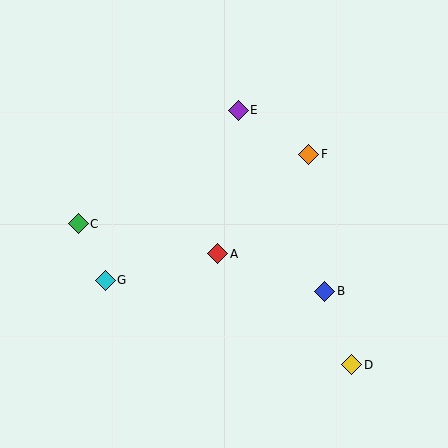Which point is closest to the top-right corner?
Point F is closest to the top-right corner.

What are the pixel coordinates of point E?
Point E is at (238, 111).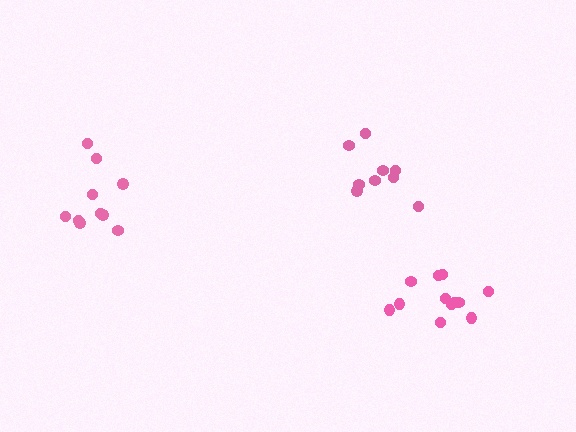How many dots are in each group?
Group 1: 9 dots, Group 2: 10 dots, Group 3: 12 dots (31 total).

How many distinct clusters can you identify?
There are 3 distinct clusters.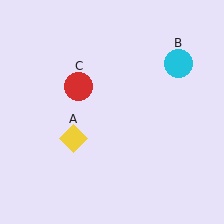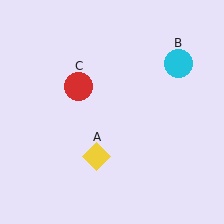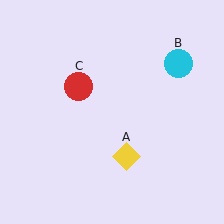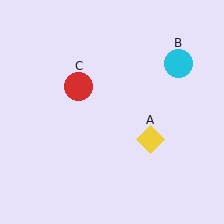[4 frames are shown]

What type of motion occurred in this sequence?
The yellow diamond (object A) rotated counterclockwise around the center of the scene.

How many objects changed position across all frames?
1 object changed position: yellow diamond (object A).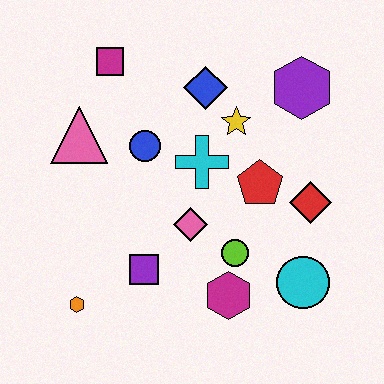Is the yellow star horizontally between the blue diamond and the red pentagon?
Yes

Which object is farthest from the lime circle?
The magenta square is farthest from the lime circle.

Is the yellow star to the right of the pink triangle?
Yes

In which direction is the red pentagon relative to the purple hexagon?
The red pentagon is below the purple hexagon.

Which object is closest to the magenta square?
The pink triangle is closest to the magenta square.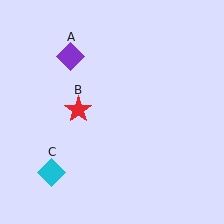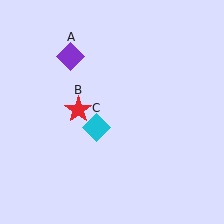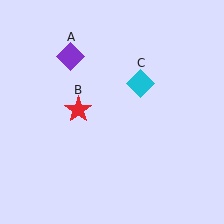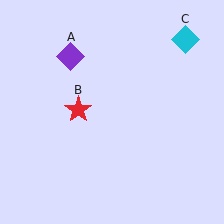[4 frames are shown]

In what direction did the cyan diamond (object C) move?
The cyan diamond (object C) moved up and to the right.